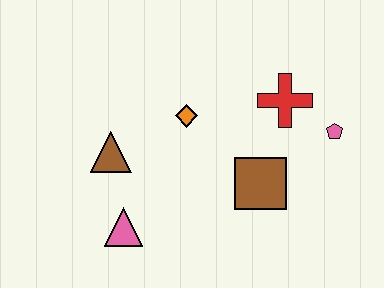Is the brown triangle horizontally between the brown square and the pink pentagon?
No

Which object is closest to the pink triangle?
The brown triangle is closest to the pink triangle.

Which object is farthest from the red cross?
The pink triangle is farthest from the red cross.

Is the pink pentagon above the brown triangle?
Yes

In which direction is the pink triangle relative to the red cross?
The pink triangle is to the left of the red cross.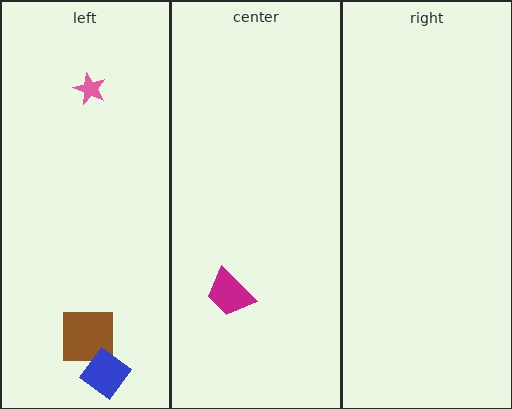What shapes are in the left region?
The brown square, the pink star, the blue diamond.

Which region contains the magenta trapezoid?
The center region.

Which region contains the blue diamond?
The left region.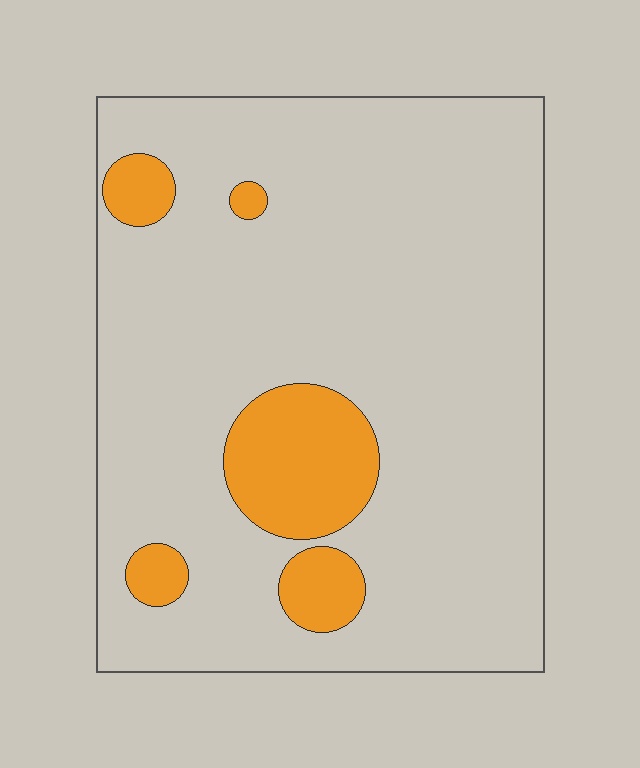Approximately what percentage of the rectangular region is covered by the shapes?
Approximately 15%.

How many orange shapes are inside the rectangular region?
5.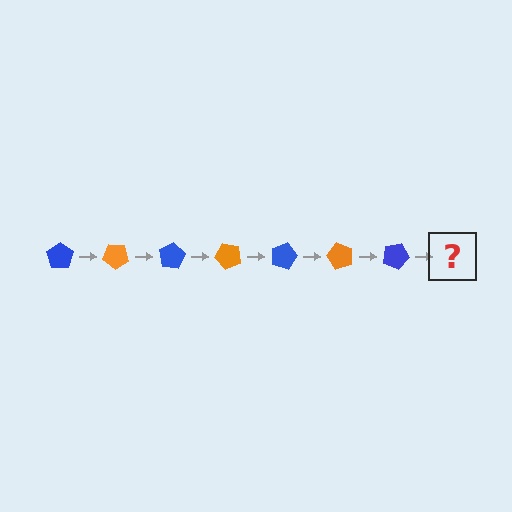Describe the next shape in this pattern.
It should be an orange pentagon, rotated 280 degrees from the start.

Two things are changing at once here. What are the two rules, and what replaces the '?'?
The two rules are that it rotates 40 degrees each step and the color cycles through blue and orange. The '?' should be an orange pentagon, rotated 280 degrees from the start.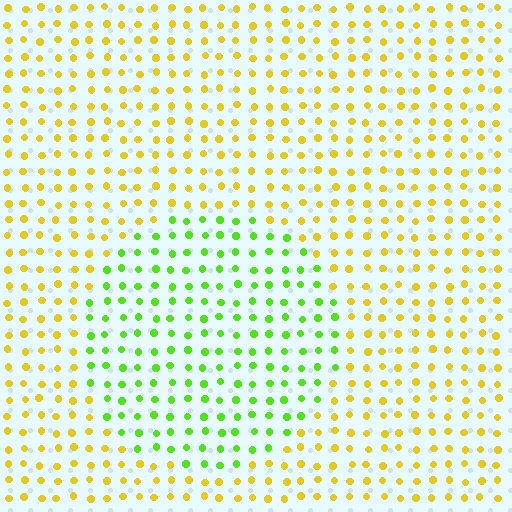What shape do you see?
I see a circle.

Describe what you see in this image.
The image is filled with small yellow elements in a uniform arrangement. A circle-shaped region is visible where the elements are tinted to a slightly different hue, forming a subtle color boundary.